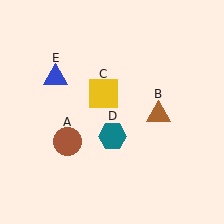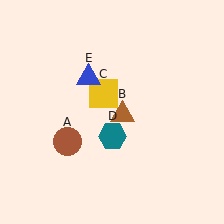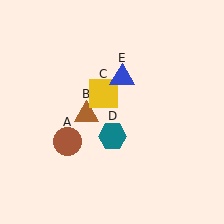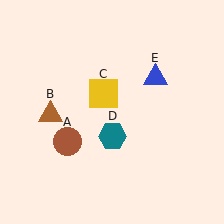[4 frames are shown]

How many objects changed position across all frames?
2 objects changed position: brown triangle (object B), blue triangle (object E).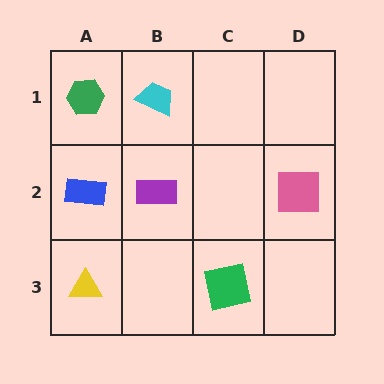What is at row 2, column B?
A purple rectangle.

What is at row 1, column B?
A cyan trapezoid.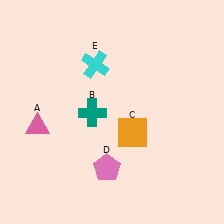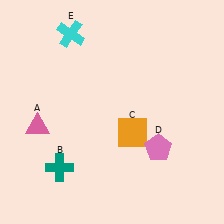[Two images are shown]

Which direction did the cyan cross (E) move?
The cyan cross (E) moved up.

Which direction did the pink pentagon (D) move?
The pink pentagon (D) moved right.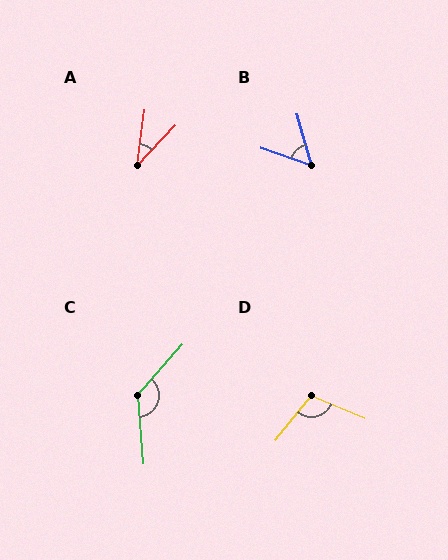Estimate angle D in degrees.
Approximately 107 degrees.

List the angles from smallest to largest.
A (36°), B (55°), D (107°), C (134°).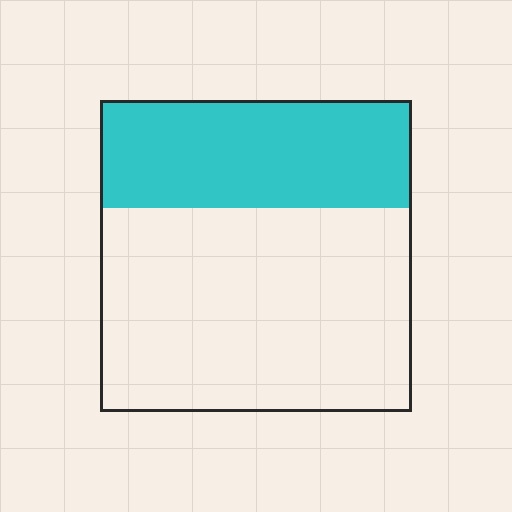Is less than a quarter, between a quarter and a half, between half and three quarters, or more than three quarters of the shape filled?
Between a quarter and a half.